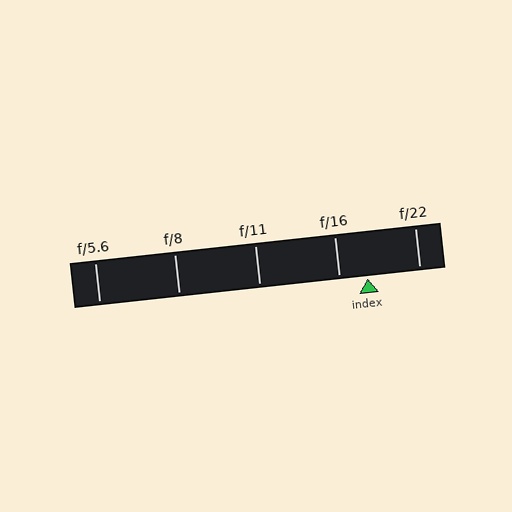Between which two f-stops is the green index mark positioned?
The index mark is between f/16 and f/22.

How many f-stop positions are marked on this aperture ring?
There are 5 f-stop positions marked.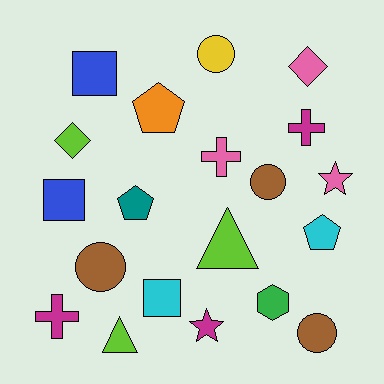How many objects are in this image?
There are 20 objects.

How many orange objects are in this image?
There is 1 orange object.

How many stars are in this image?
There are 2 stars.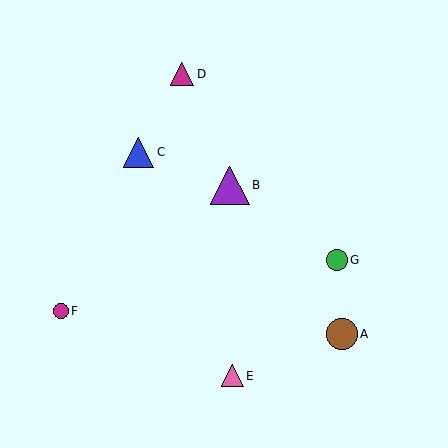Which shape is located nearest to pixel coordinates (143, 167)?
The blue triangle (labeled C) at (139, 152) is nearest to that location.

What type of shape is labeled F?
Shape F is a magenta circle.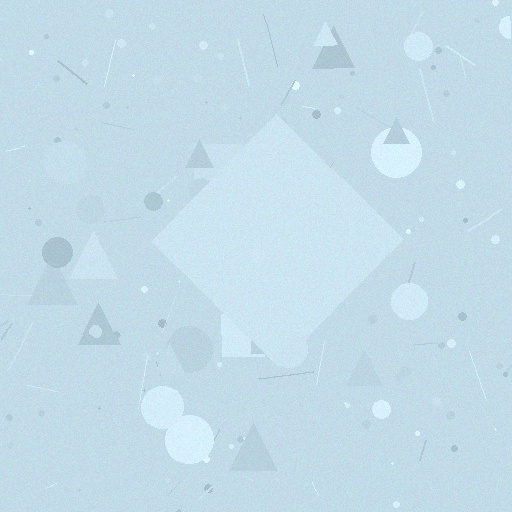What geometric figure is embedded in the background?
A diamond is embedded in the background.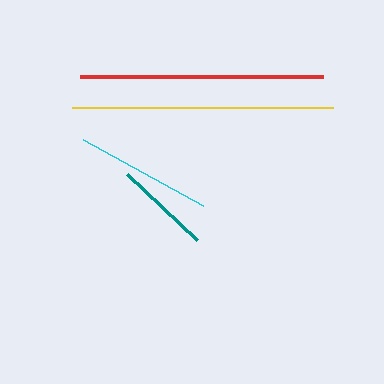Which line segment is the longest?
The yellow line is the longest at approximately 261 pixels.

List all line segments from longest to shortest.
From longest to shortest: yellow, red, cyan, teal.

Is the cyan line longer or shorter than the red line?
The red line is longer than the cyan line.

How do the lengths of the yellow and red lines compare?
The yellow and red lines are approximately the same length.